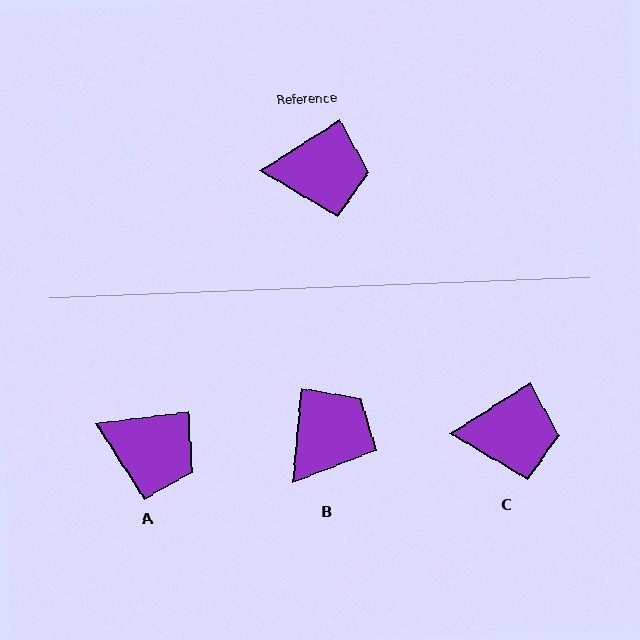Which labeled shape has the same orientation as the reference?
C.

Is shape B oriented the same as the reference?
No, it is off by about 52 degrees.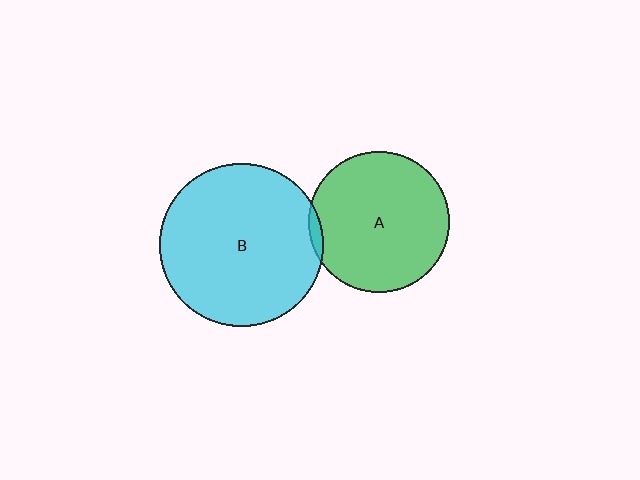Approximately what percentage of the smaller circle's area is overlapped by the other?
Approximately 5%.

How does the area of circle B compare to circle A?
Approximately 1.3 times.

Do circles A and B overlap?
Yes.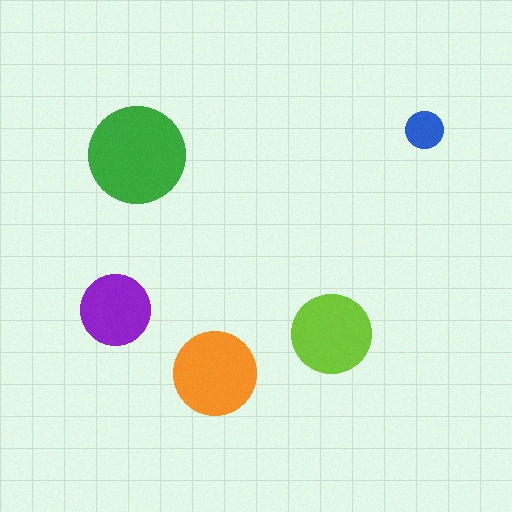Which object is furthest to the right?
The blue circle is rightmost.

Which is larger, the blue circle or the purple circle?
The purple one.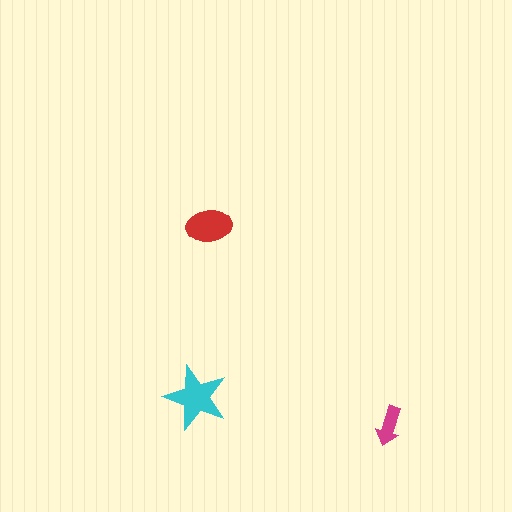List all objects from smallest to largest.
The magenta arrow, the red ellipse, the cyan star.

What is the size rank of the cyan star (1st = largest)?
1st.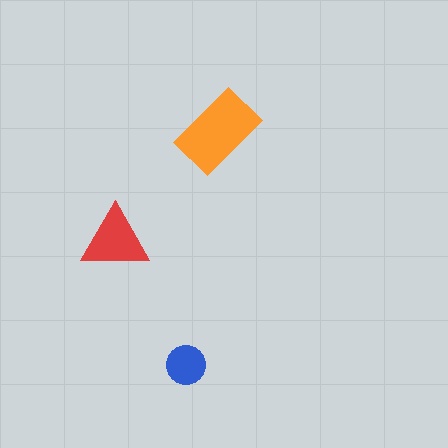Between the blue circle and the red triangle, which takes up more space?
The red triangle.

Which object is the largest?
The orange rectangle.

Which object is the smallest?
The blue circle.